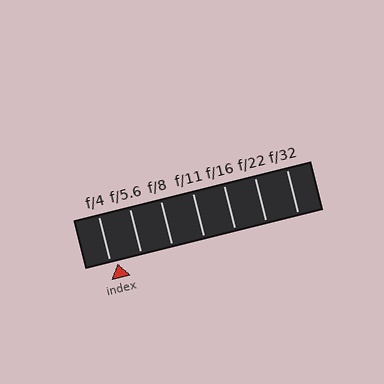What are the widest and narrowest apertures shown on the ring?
The widest aperture shown is f/4 and the narrowest is f/32.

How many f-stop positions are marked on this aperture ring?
There are 7 f-stop positions marked.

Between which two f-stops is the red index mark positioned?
The index mark is between f/4 and f/5.6.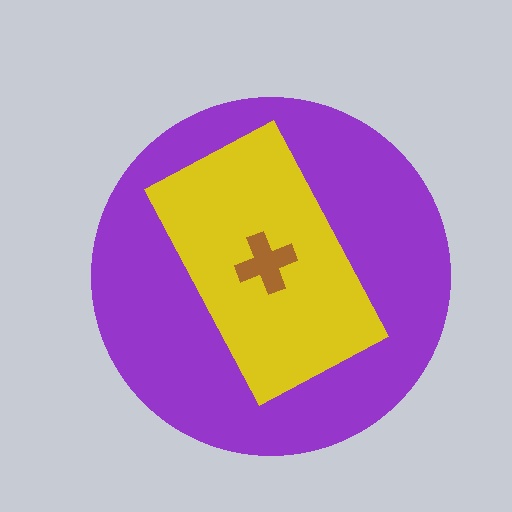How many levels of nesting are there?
3.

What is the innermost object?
The brown cross.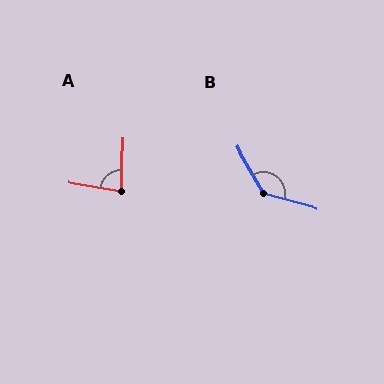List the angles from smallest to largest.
A (81°), B (135°).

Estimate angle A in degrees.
Approximately 81 degrees.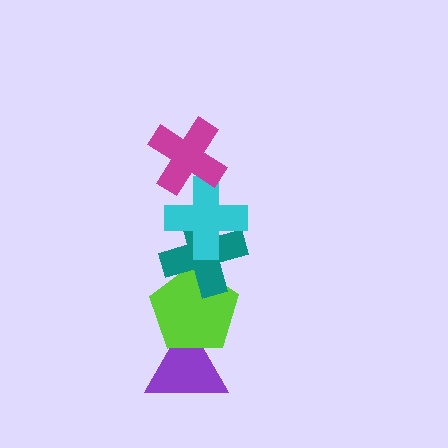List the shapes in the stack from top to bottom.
From top to bottom: the magenta cross, the cyan cross, the teal cross, the lime pentagon, the purple triangle.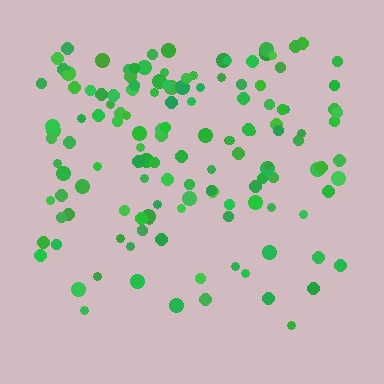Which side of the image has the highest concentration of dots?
The top.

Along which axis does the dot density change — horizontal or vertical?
Vertical.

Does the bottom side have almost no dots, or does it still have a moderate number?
Still a moderate number, just noticeably fewer than the top.